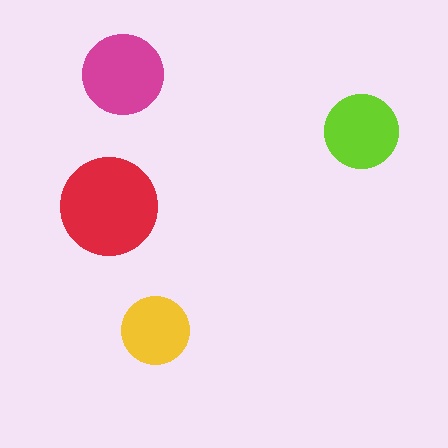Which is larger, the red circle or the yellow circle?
The red one.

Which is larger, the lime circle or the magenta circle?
The magenta one.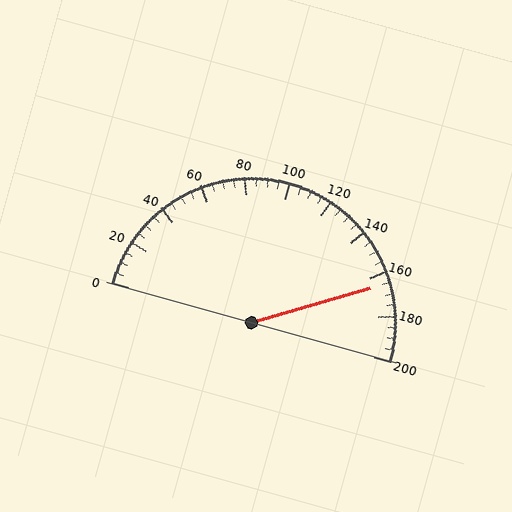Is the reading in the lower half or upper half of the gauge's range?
The reading is in the upper half of the range (0 to 200).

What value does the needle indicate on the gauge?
The needle indicates approximately 165.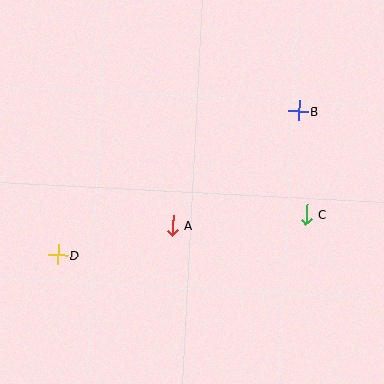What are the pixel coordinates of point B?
Point B is at (298, 111).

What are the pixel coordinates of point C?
Point C is at (306, 214).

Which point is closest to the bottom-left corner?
Point D is closest to the bottom-left corner.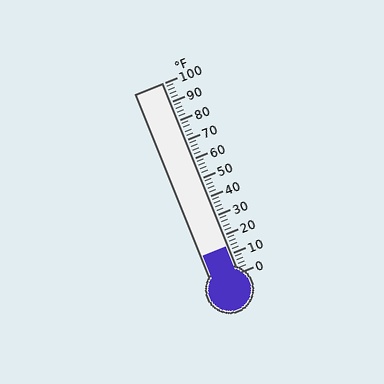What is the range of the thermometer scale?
The thermometer scale ranges from 0°F to 100°F.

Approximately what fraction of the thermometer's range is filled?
The thermometer is filled to approximately 15% of its range.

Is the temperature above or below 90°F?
The temperature is below 90°F.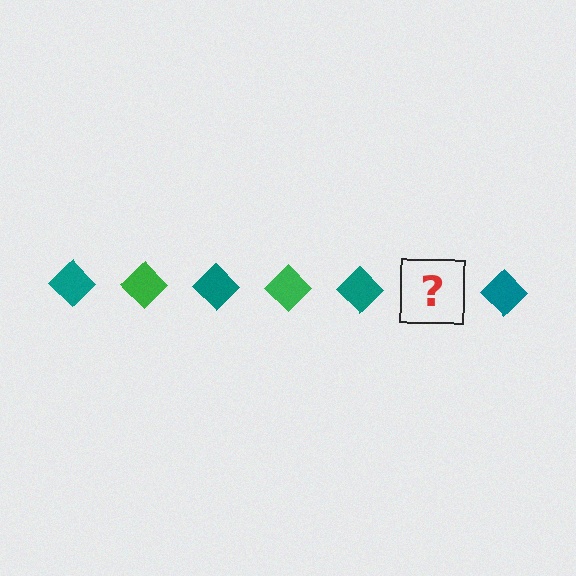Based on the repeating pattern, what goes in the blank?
The blank should be a green diamond.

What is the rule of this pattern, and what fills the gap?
The rule is that the pattern cycles through teal, green diamonds. The gap should be filled with a green diamond.